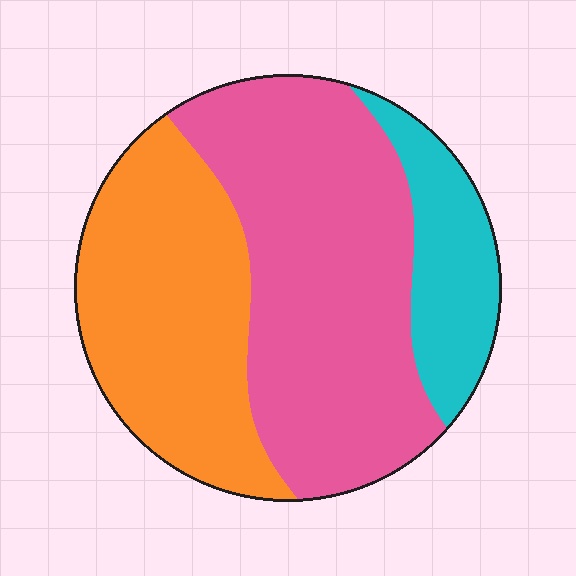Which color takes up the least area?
Cyan, at roughly 15%.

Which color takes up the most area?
Pink, at roughly 50%.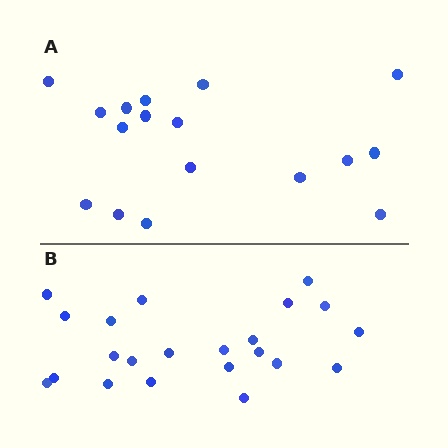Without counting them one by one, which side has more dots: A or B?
Region B (the bottom region) has more dots.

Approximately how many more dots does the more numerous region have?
Region B has about 5 more dots than region A.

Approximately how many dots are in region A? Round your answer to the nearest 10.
About 20 dots. (The exact count is 17, which rounds to 20.)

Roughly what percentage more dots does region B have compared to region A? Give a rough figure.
About 30% more.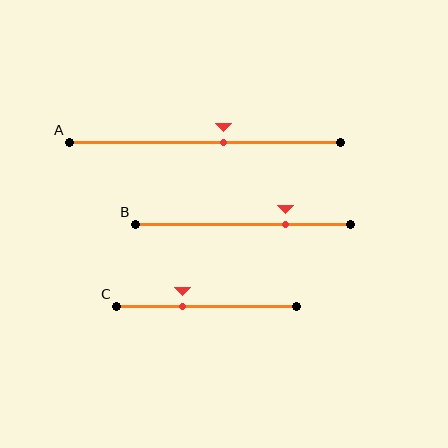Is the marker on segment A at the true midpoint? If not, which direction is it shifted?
No, the marker on segment A is shifted to the right by about 7% of the segment length.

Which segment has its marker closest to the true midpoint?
Segment A has its marker closest to the true midpoint.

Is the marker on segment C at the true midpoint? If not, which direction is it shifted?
No, the marker on segment C is shifted to the left by about 13% of the segment length.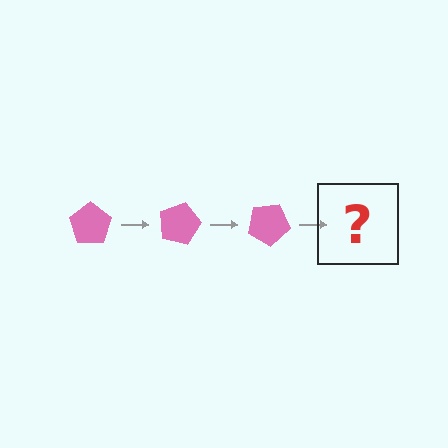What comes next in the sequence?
The next element should be a pink pentagon rotated 45 degrees.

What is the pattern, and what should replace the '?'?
The pattern is that the pentagon rotates 15 degrees each step. The '?' should be a pink pentagon rotated 45 degrees.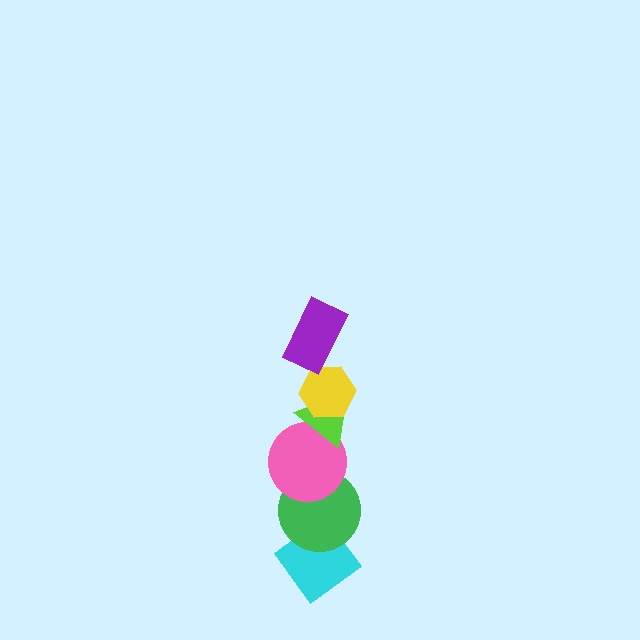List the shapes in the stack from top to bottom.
From top to bottom: the purple rectangle, the yellow hexagon, the lime triangle, the pink circle, the green circle, the cyan diamond.